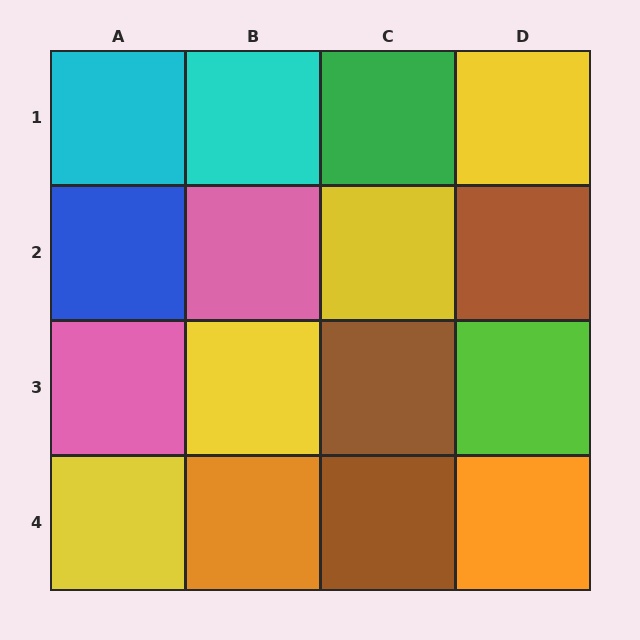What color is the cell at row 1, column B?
Cyan.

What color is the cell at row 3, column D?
Lime.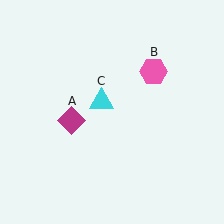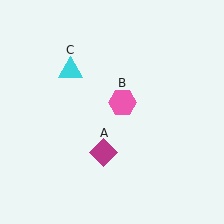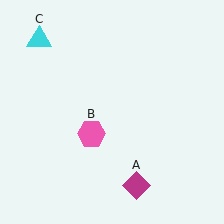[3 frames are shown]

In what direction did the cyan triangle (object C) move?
The cyan triangle (object C) moved up and to the left.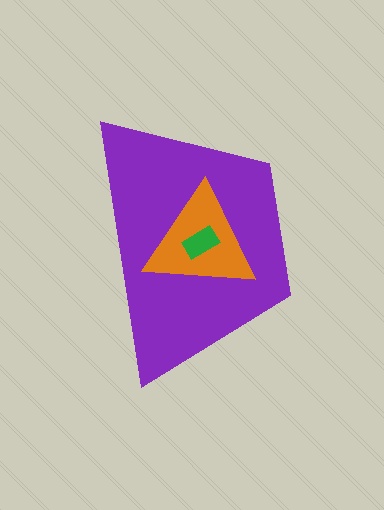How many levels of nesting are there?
3.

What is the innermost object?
The green rectangle.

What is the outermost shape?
The purple trapezoid.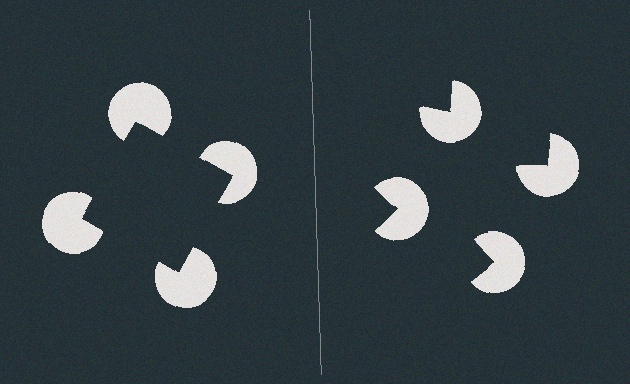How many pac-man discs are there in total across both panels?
8 — 4 on each side.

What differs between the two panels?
The pac-man discs are positioned identically on both sides; only the wedge orientations differ. On the left they align to a square; on the right they are misaligned.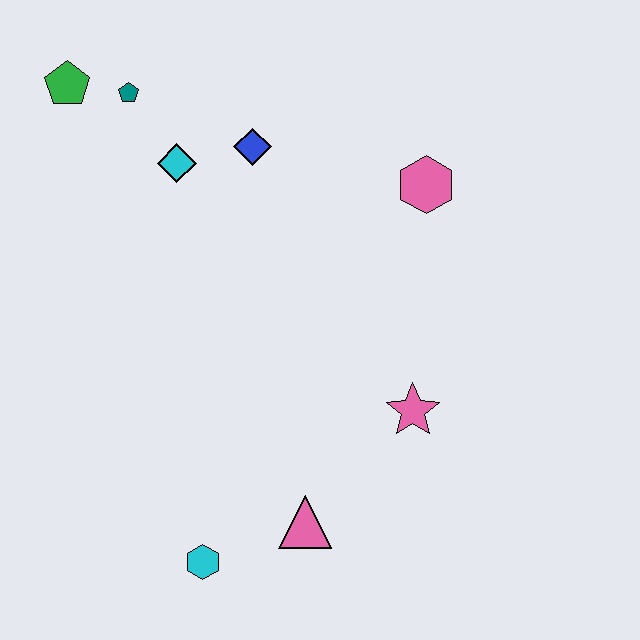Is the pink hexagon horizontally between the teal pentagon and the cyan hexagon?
No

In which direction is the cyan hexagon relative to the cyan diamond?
The cyan hexagon is below the cyan diamond.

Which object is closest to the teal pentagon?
The green pentagon is closest to the teal pentagon.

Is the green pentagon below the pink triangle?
No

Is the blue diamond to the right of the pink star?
No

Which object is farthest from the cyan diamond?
The cyan hexagon is farthest from the cyan diamond.